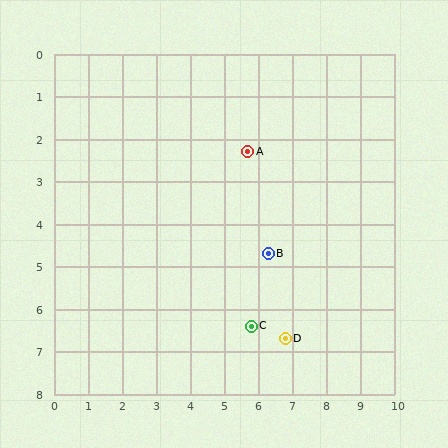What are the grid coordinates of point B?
Point B is at approximately (6.3, 4.7).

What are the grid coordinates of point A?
Point A is at approximately (5.7, 2.3).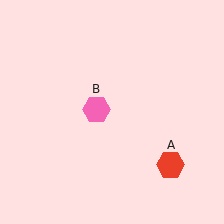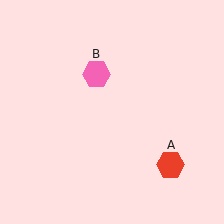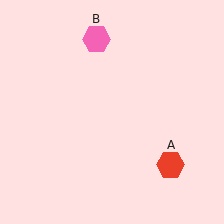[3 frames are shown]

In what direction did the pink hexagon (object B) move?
The pink hexagon (object B) moved up.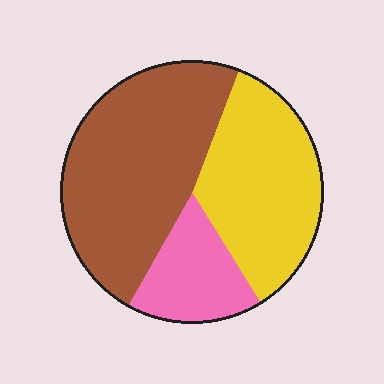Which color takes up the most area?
Brown, at roughly 50%.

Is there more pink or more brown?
Brown.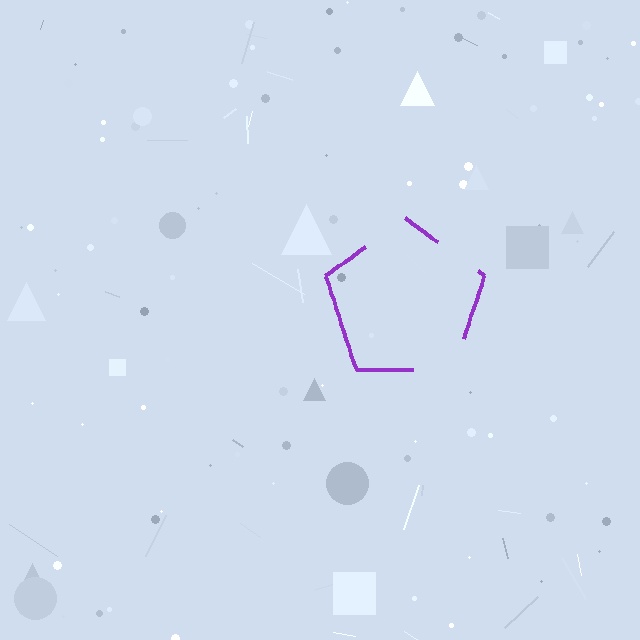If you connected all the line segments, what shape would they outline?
They would outline a pentagon.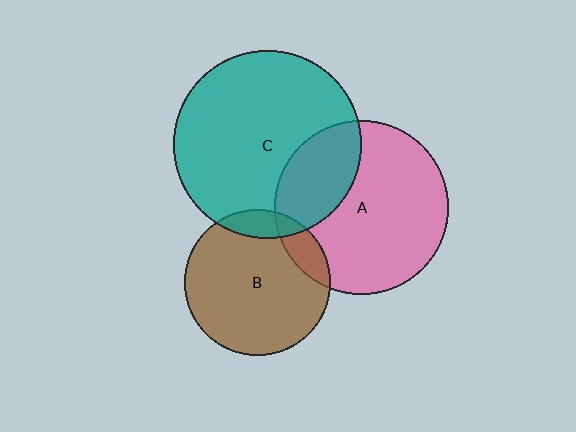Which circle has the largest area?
Circle C (teal).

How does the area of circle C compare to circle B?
Approximately 1.7 times.